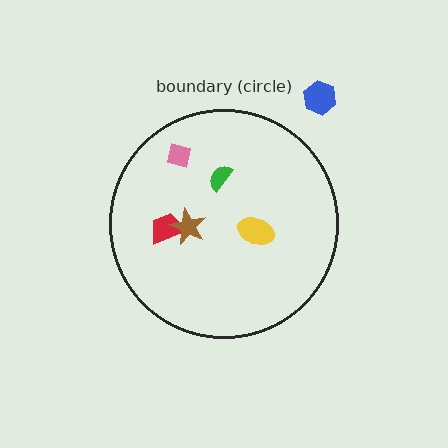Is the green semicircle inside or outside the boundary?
Inside.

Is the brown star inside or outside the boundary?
Inside.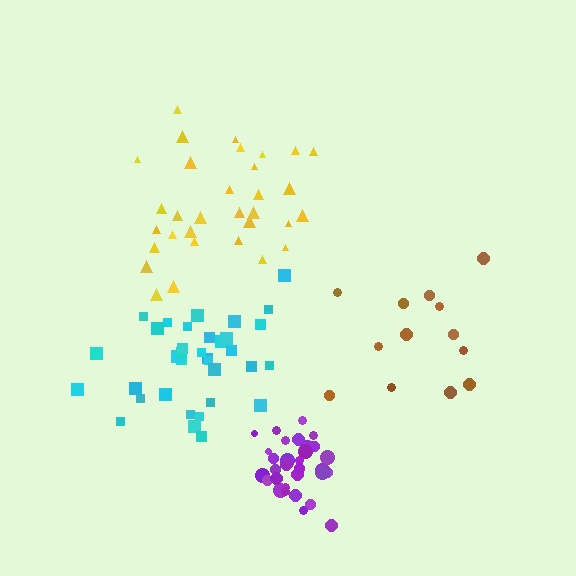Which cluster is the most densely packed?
Purple.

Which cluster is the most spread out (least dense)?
Brown.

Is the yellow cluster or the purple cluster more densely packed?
Purple.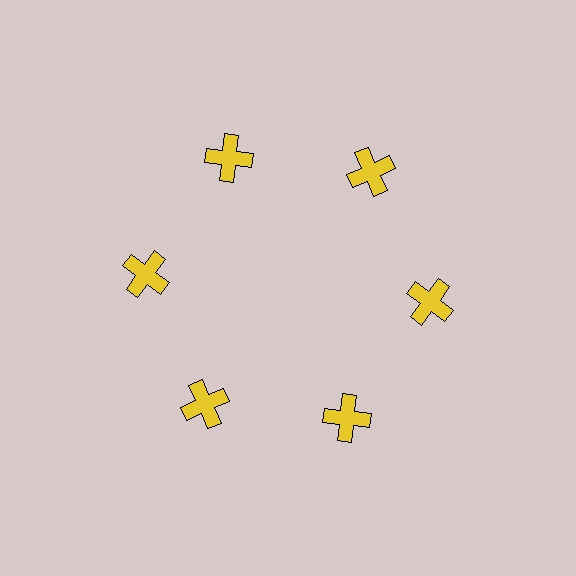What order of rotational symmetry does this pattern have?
This pattern has 6-fold rotational symmetry.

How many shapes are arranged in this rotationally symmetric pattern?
There are 6 shapes, arranged in 6 groups of 1.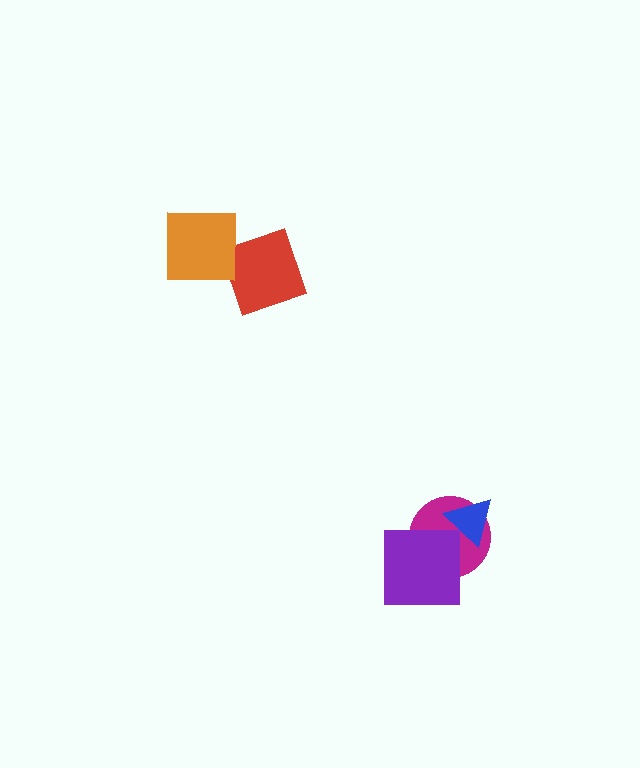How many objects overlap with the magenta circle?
2 objects overlap with the magenta circle.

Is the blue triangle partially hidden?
No, no other shape covers it.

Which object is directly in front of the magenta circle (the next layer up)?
The purple square is directly in front of the magenta circle.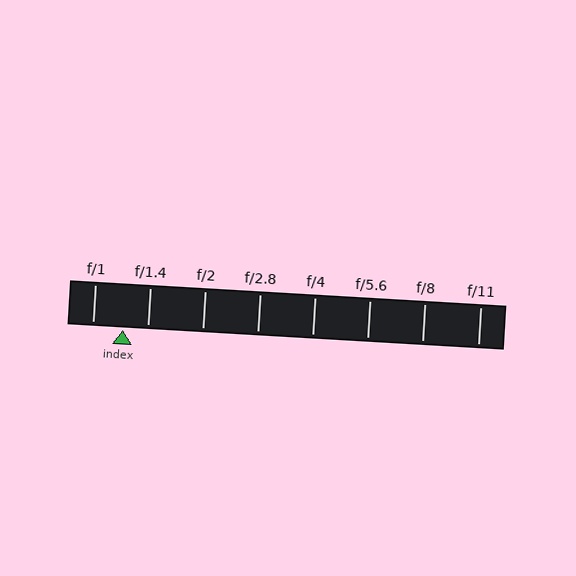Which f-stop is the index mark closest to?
The index mark is closest to f/1.4.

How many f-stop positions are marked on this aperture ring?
There are 8 f-stop positions marked.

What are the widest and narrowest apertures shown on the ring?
The widest aperture shown is f/1 and the narrowest is f/11.